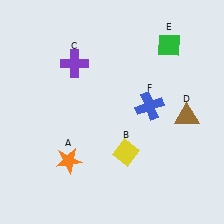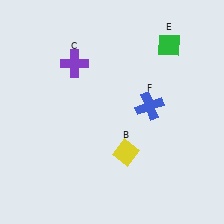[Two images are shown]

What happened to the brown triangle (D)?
The brown triangle (D) was removed in Image 2. It was in the bottom-right area of Image 1.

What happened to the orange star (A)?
The orange star (A) was removed in Image 2. It was in the bottom-left area of Image 1.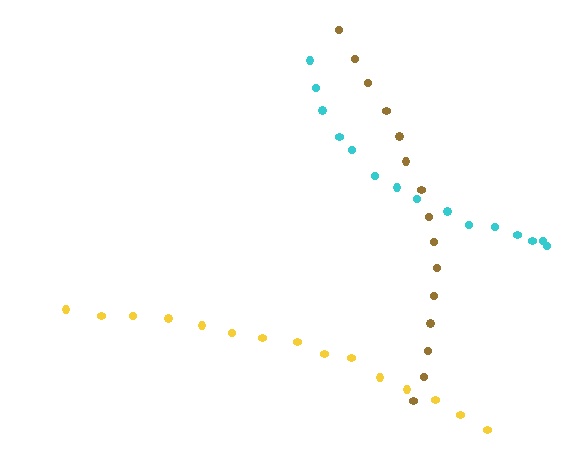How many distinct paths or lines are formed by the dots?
There are 3 distinct paths.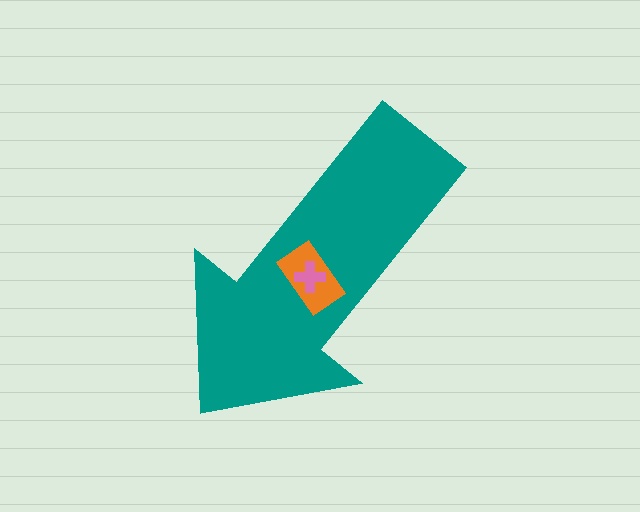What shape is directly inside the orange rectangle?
The pink cross.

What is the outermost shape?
The teal arrow.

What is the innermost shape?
The pink cross.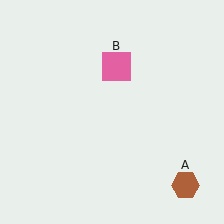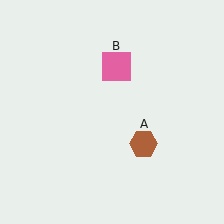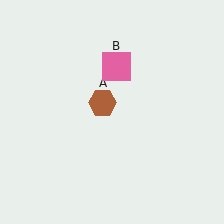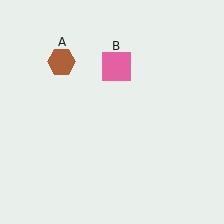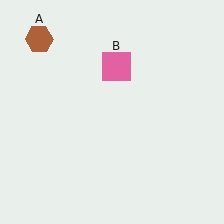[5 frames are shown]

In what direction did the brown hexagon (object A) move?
The brown hexagon (object A) moved up and to the left.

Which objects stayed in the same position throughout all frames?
Pink square (object B) remained stationary.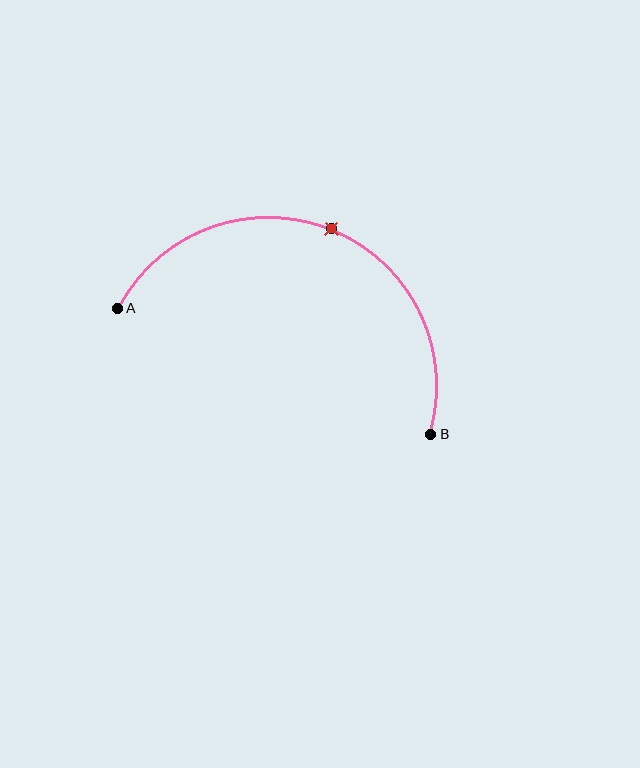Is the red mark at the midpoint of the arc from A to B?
Yes. The red mark lies on the arc at equal arc-length from both A and B — it is the arc midpoint.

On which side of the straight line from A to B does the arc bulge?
The arc bulges above the straight line connecting A and B.